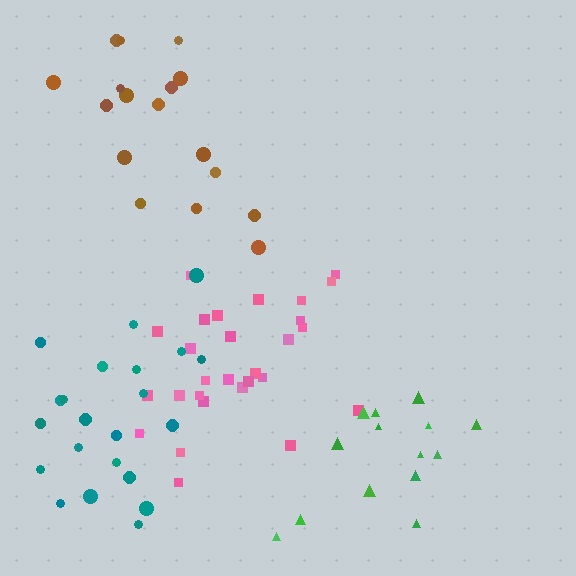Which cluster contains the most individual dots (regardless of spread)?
Pink (28).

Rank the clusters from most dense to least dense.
pink, teal, brown, green.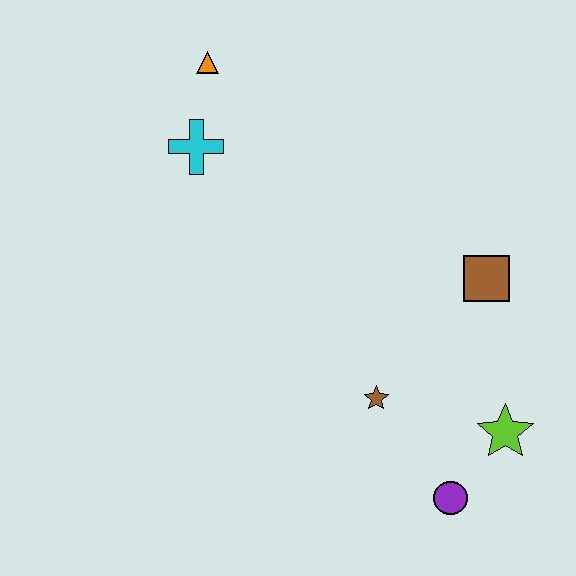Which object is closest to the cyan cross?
The orange triangle is closest to the cyan cross.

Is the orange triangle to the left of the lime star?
Yes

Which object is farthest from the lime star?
The orange triangle is farthest from the lime star.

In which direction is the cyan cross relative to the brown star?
The cyan cross is above the brown star.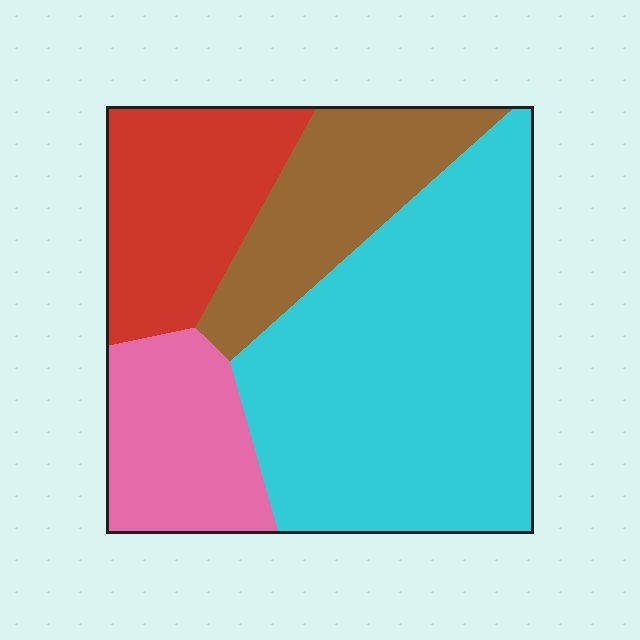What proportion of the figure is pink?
Pink takes up about one sixth (1/6) of the figure.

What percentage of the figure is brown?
Brown takes up about one sixth (1/6) of the figure.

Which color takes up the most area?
Cyan, at roughly 50%.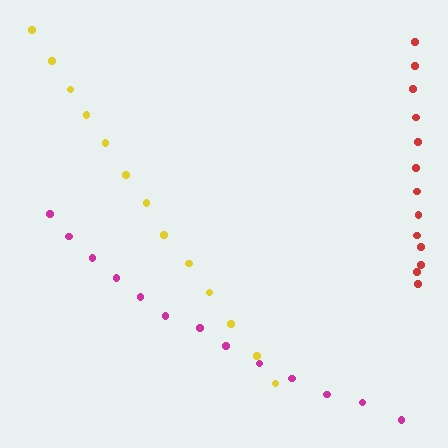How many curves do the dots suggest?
There are 3 distinct paths.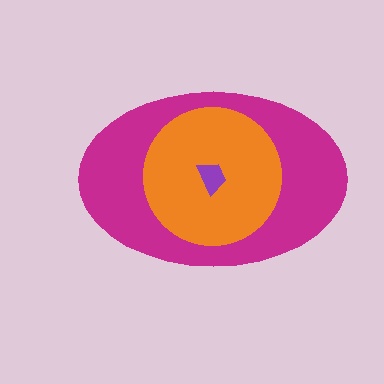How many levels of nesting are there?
3.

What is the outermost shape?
The magenta ellipse.